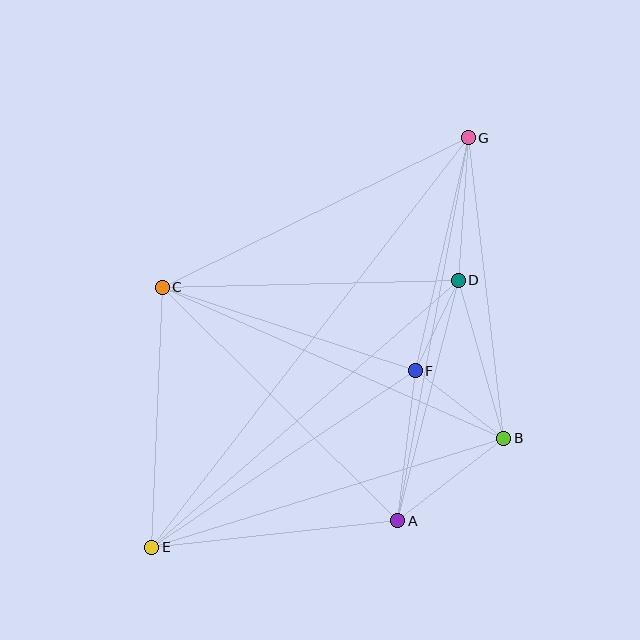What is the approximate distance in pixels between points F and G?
The distance between F and G is approximately 239 pixels.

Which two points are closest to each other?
Points D and F are closest to each other.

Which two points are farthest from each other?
Points E and G are farthest from each other.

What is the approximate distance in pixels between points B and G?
The distance between B and G is approximately 303 pixels.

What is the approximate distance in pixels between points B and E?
The distance between B and E is approximately 369 pixels.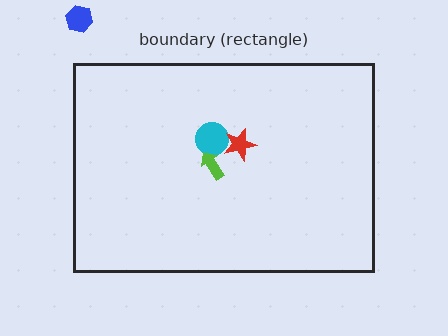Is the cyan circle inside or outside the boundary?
Inside.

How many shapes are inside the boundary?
3 inside, 1 outside.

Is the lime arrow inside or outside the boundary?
Inside.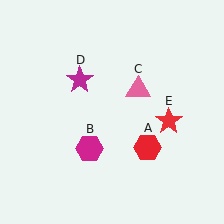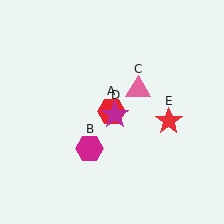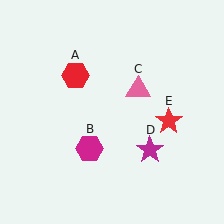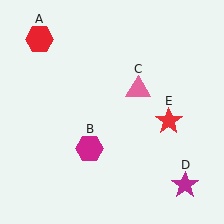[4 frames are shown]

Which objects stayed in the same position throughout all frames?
Magenta hexagon (object B) and pink triangle (object C) and red star (object E) remained stationary.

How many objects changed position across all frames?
2 objects changed position: red hexagon (object A), magenta star (object D).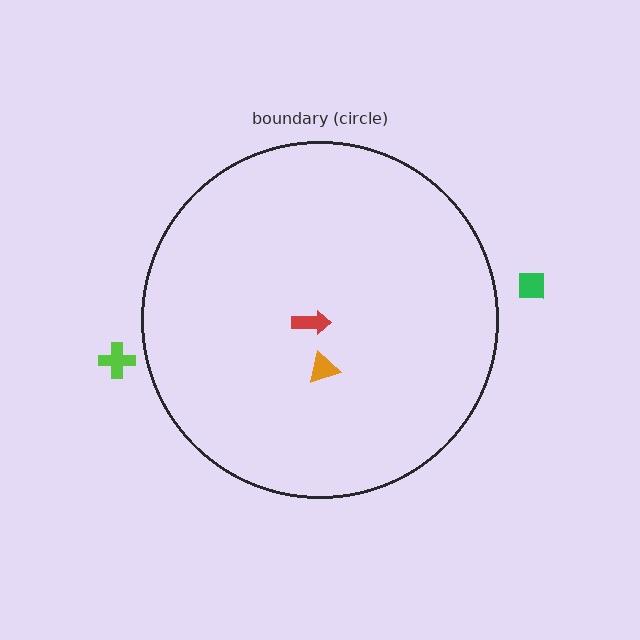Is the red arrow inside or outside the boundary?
Inside.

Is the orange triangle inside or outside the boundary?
Inside.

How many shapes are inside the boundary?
2 inside, 2 outside.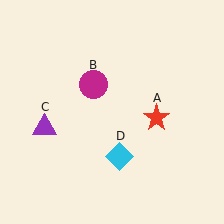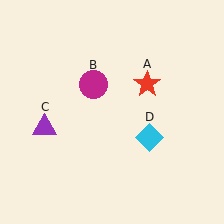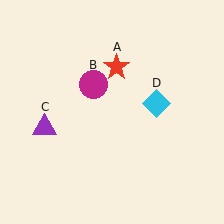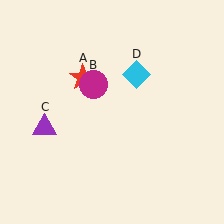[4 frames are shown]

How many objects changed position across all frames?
2 objects changed position: red star (object A), cyan diamond (object D).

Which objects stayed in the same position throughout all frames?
Magenta circle (object B) and purple triangle (object C) remained stationary.